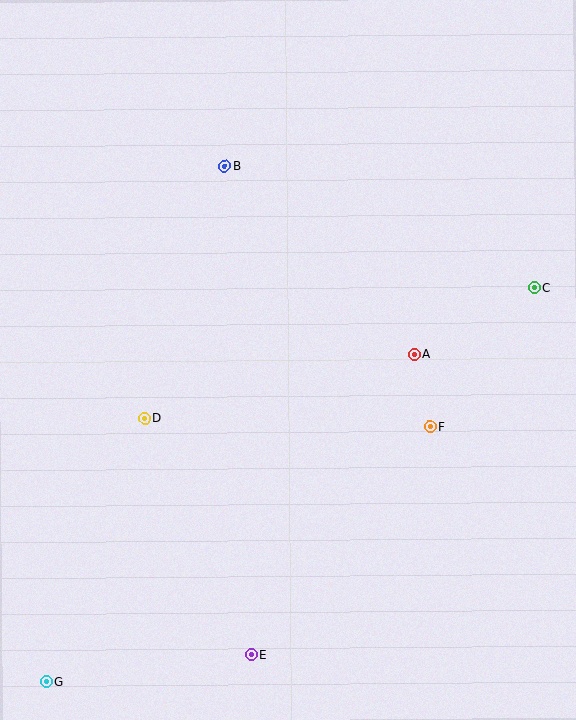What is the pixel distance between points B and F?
The distance between B and F is 331 pixels.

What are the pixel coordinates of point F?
Point F is at (430, 426).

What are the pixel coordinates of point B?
Point B is at (225, 167).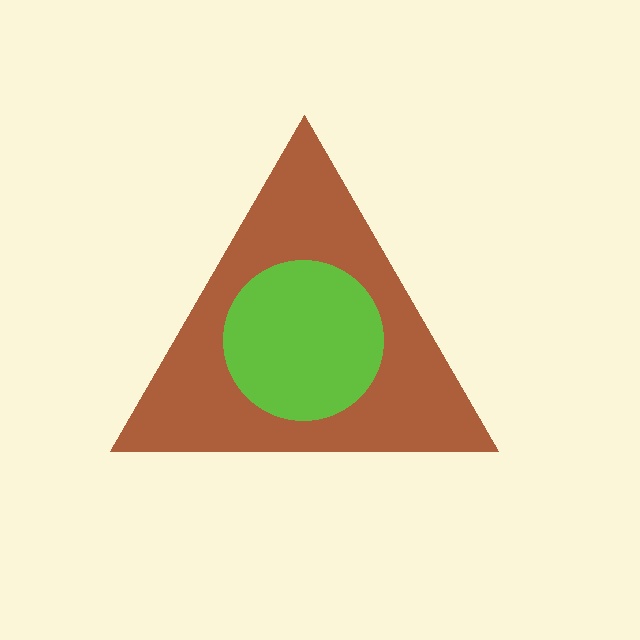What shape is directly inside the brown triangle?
The lime circle.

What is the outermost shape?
The brown triangle.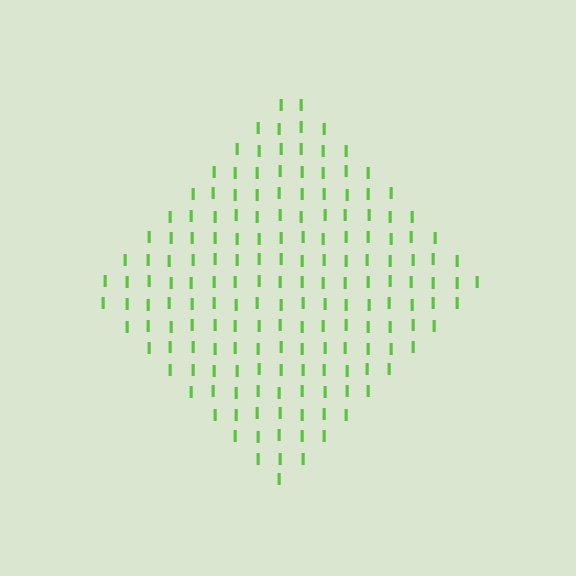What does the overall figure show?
The overall figure shows a diamond.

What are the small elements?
The small elements are letter I's.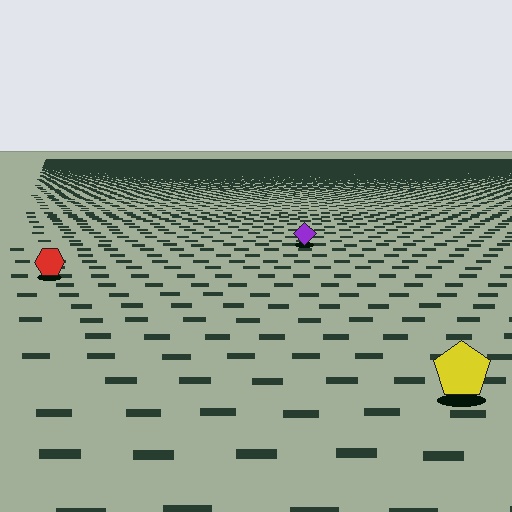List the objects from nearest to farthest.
From nearest to farthest: the yellow pentagon, the red hexagon, the purple diamond.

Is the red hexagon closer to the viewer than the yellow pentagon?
No. The yellow pentagon is closer — you can tell from the texture gradient: the ground texture is coarser near it.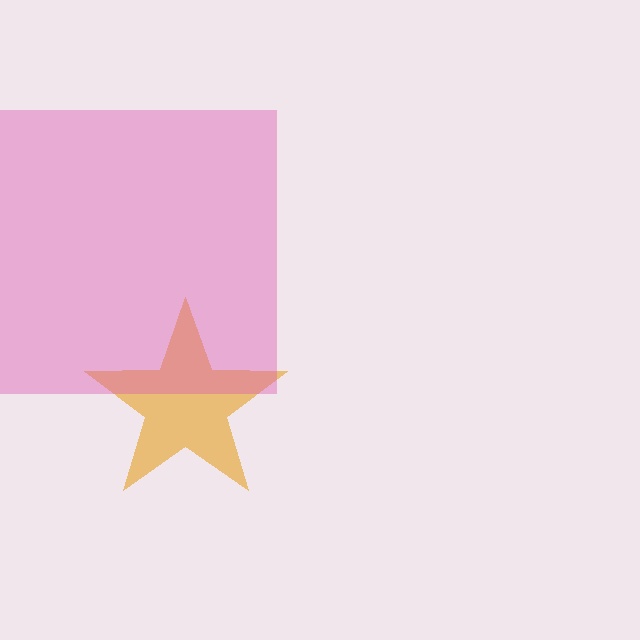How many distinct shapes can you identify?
There are 2 distinct shapes: an orange star, a pink square.